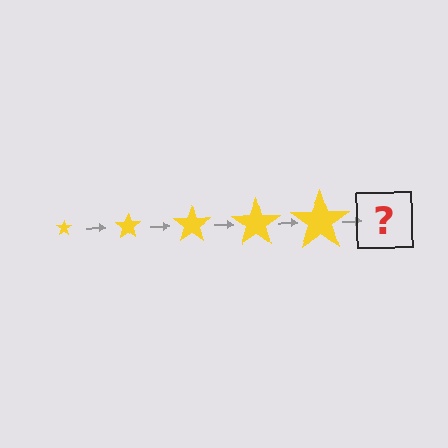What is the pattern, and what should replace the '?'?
The pattern is that the star gets progressively larger each step. The '?' should be a yellow star, larger than the previous one.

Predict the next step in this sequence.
The next step is a yellow star, larger than the previous one.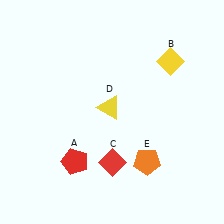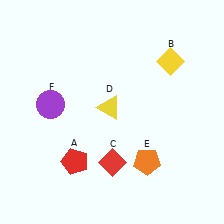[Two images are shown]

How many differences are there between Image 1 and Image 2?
There is 1 difference between the two images.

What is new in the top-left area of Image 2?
A purple circle (F) was added in the top-left area of Image 2.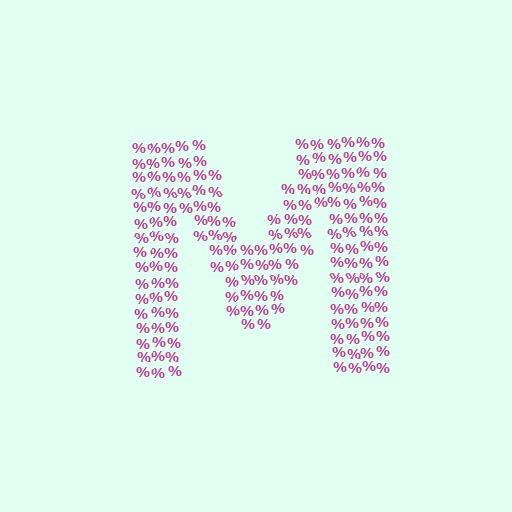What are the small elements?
The small elements are percent signs.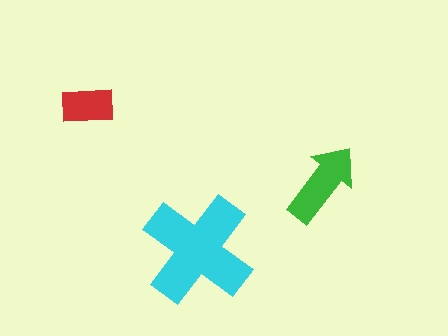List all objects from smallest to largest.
The red rectangle, the green arrow, the cyan cross.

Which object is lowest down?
The cyan cross is bottommost.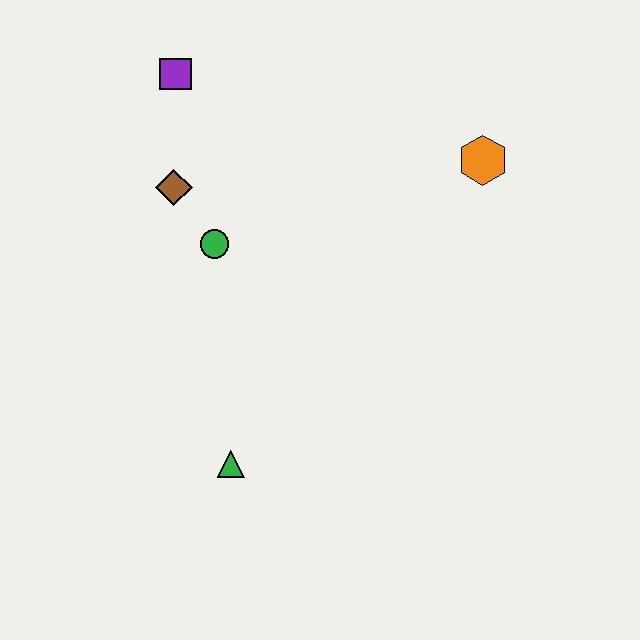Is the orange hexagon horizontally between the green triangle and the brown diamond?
No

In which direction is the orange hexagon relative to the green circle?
The orange hexagon is to the right of the green circle.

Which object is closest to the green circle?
The brown diamond is closest to the green circle.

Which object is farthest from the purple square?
The green triangle is farthest from the purple square.